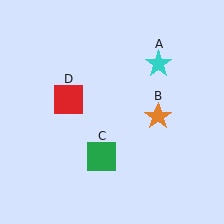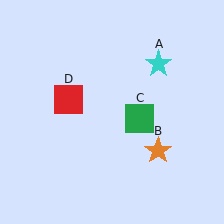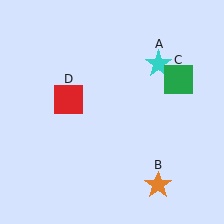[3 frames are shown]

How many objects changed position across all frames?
2 objects changed position: orange star (object B), green square (object C).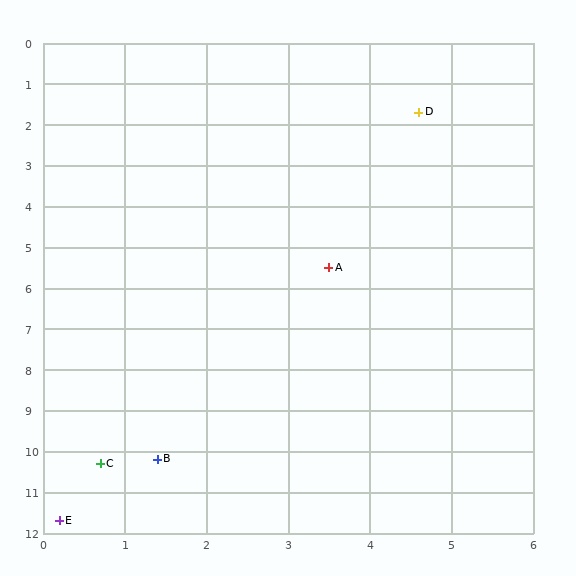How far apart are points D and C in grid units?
Points D and C are about 9.4 grid units apart.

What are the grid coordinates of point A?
Point A is at approximately (3.5, 5.5).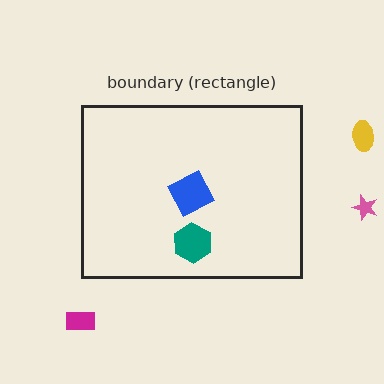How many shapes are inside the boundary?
2 inside, 3 outside.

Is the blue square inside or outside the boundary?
Inside.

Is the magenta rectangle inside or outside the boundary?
Outside.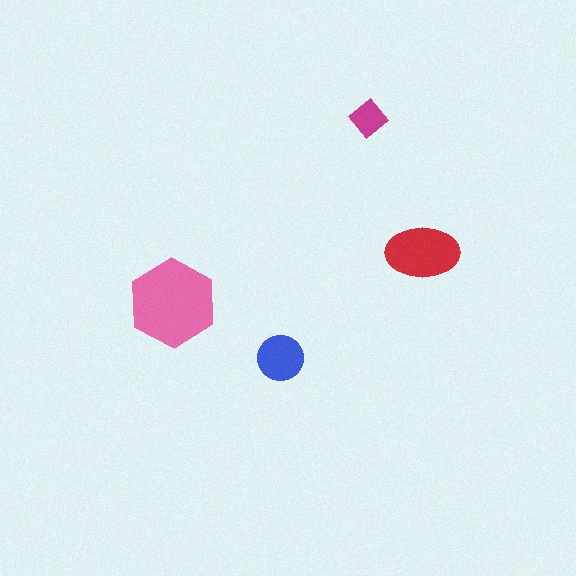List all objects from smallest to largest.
The magenta diamond, the blue circle, the red ellipse, the pink hexagon.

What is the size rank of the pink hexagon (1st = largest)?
1st.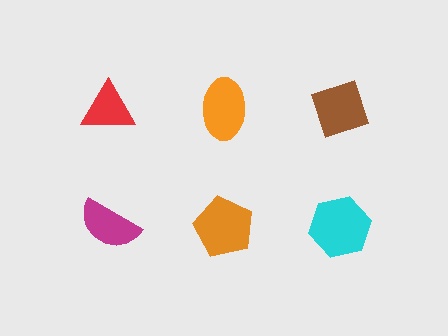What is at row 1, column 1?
A red triangle.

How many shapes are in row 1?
3 shapes.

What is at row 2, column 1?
A magenta semicircle.